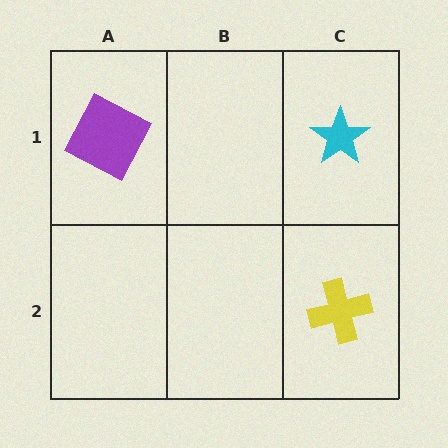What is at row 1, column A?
A purple square.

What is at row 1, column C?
A cyan star.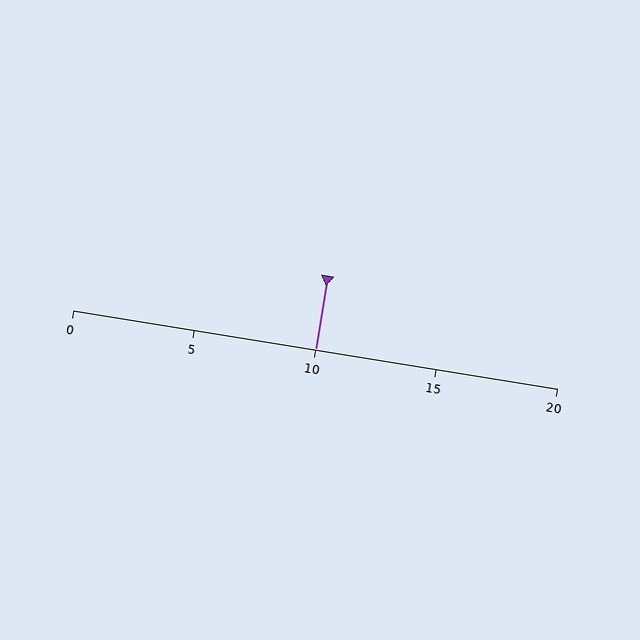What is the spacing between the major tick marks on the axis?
The major ticks are spaced 5 apart.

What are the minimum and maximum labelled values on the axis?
The axis runs from 0 to 20.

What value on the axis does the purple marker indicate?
The marker indicates approximately 10.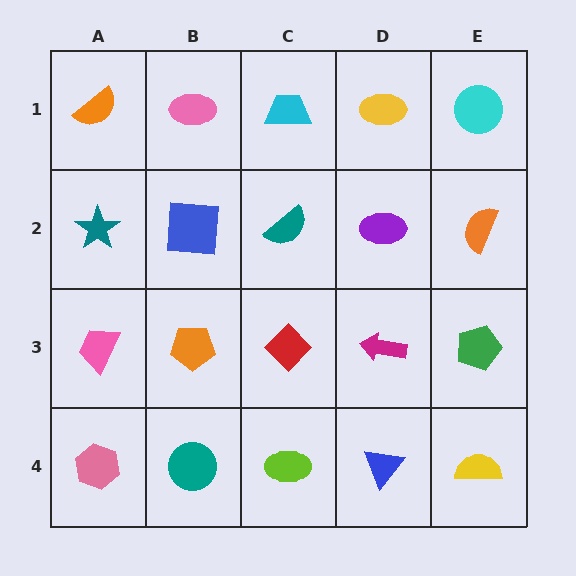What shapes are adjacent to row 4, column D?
A magenta arrow (row 3, column D), a lime ellipse (row 4, column C), a yellow semicircle (row 4, column E).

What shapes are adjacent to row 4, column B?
An orange pentagon (row 3, column B), a pink hexagon (row 4, column A), a lime ellipse (row 4, column C).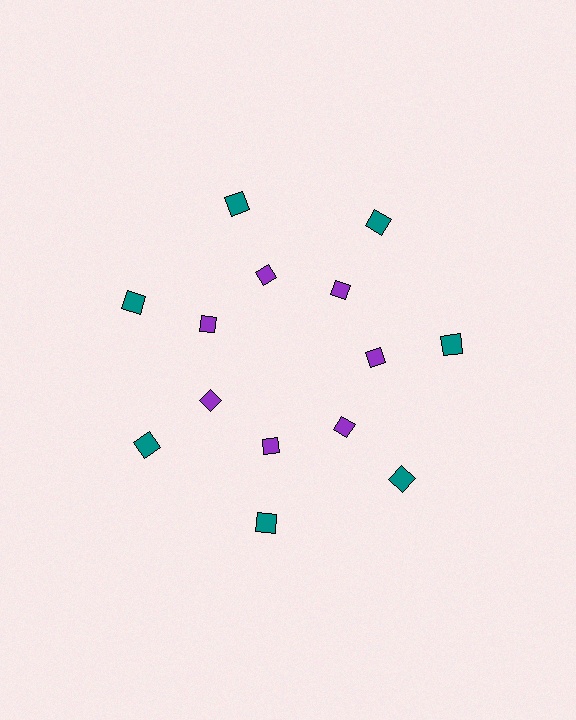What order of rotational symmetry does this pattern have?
This pattern has 7-fold rotational symmetry.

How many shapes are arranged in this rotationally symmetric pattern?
There are 14 shapes, arranged in 7 groups of 2.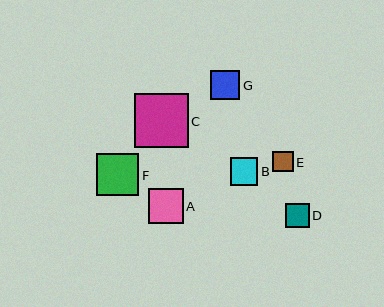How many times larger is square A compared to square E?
Square A is approximately 1.7 times the size of square E.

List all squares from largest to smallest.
From largest to smallest: C, F, A, G, B, D, E.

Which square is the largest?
Square C is the largest with a size of approximately 53 pixels.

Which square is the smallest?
Square E is the smallest with a size of approximately 20 pixels.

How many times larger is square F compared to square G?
Square F is approximately 1.4 times the size of square G.